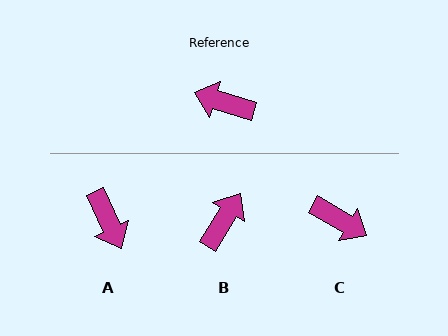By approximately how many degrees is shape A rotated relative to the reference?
Approximately 132 degrees counter-clockwise.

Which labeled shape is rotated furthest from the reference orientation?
C, about 167 degrees away.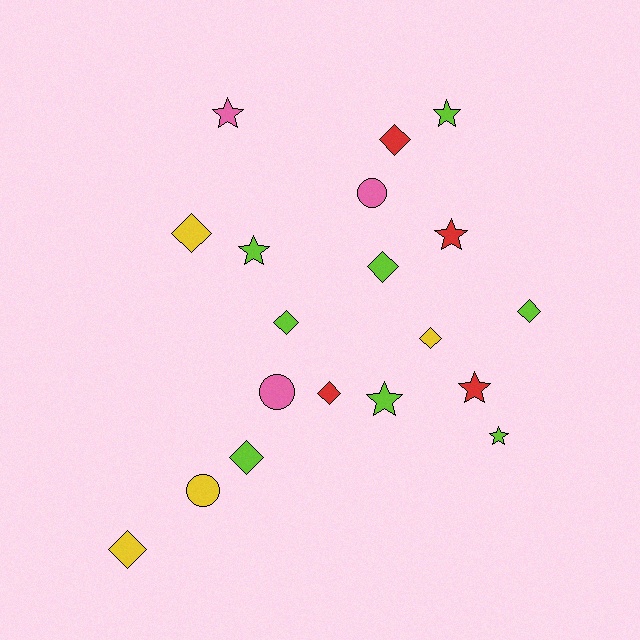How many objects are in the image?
There are 19 objects.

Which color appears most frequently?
Lime, with 8 objects.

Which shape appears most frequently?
Diamond, with 9 objects.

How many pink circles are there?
There are 2 pink circles.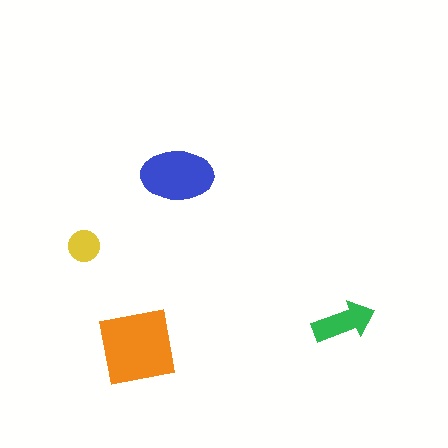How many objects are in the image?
There are 4 objects in the image.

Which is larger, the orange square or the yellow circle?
The orange square.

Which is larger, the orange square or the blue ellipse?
The orange square.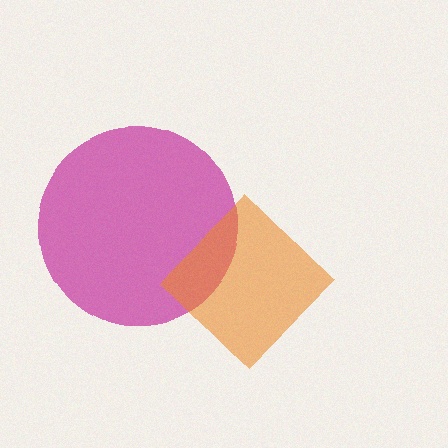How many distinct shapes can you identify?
There are 2 distinct shapes: a magenta circle, an orange diamond.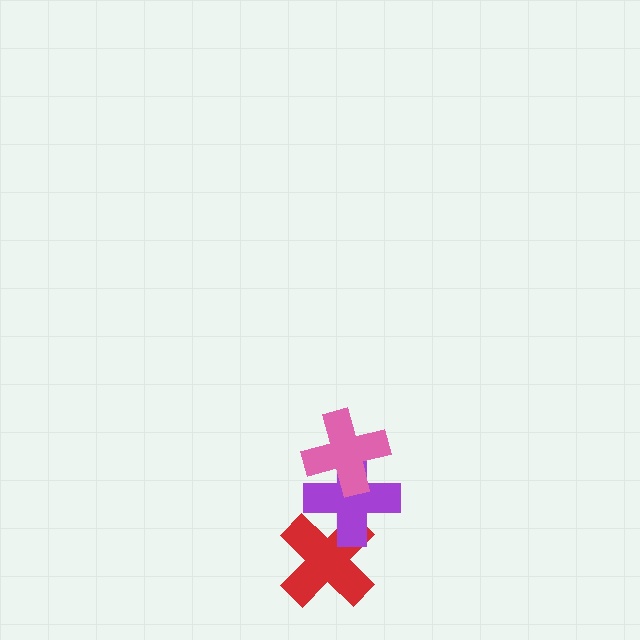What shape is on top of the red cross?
The purple cross is on top of the red cross.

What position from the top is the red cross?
The red cross is 3rd from the top.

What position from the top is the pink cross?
The pink cross is 1st from the top.